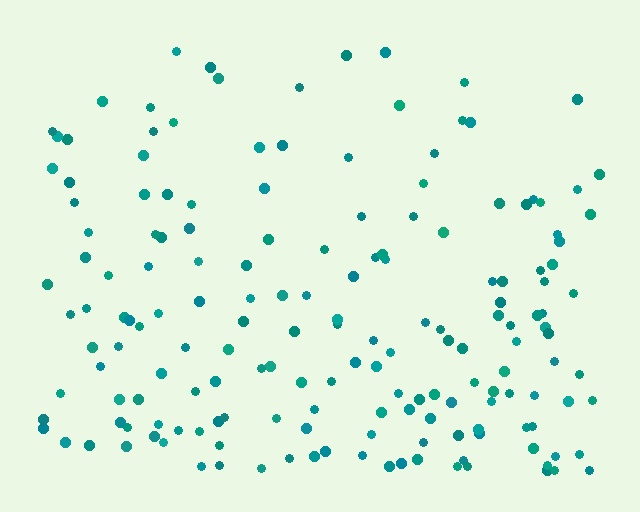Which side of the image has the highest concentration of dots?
The bottom.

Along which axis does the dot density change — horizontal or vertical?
Vertical.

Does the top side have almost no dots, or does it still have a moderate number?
Still a moderate number, just noticeably fewer than the bottom.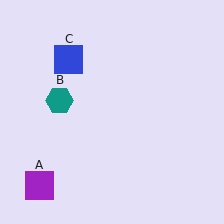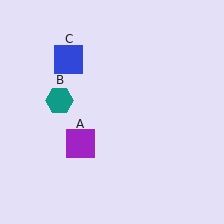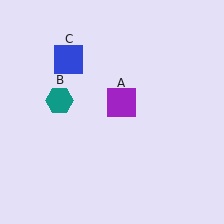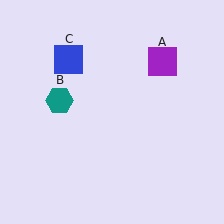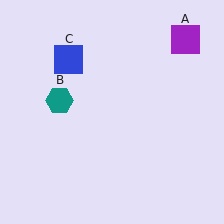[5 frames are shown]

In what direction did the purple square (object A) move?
The purple square (object A) moved up and to the right.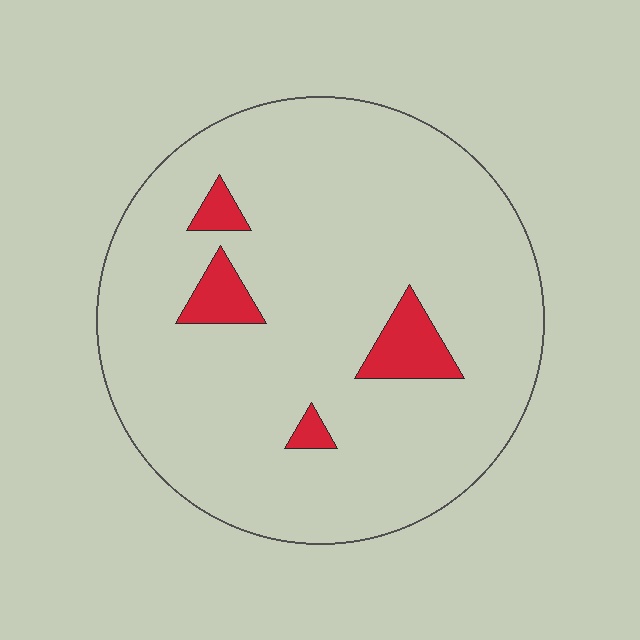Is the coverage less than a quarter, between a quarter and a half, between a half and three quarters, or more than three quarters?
Less than a quarter.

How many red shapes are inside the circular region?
4.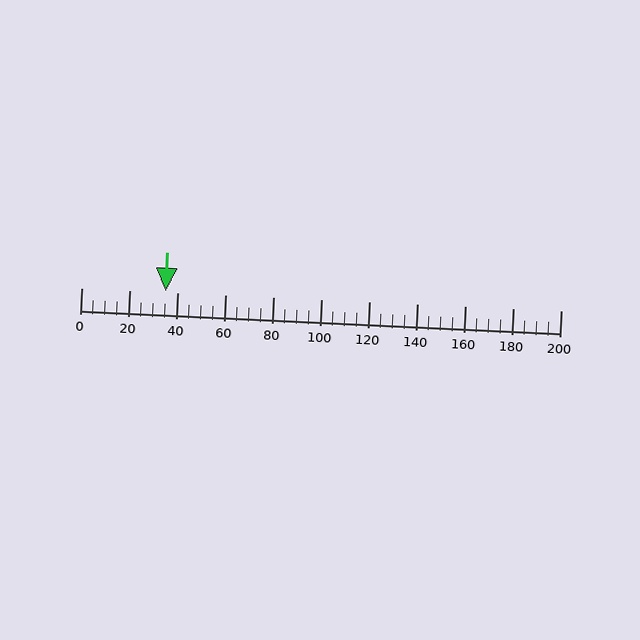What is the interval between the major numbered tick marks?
The major tick marks are spaced 20 units apart.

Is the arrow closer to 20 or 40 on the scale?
The arrow is closer to 40.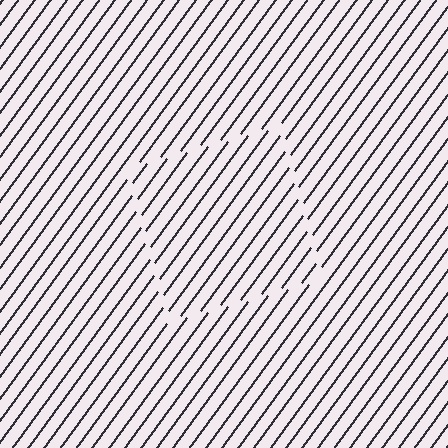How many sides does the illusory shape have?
4 sides — the line-ends trace a square.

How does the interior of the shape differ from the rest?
The interior of the shape contains the same grating, shifted by half a period — the contour is defined by the phase discontinuity where line-ends from the inner and outer gratings abut.